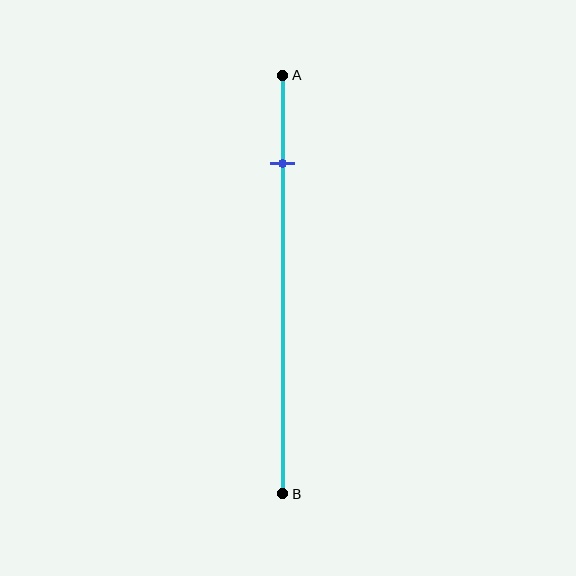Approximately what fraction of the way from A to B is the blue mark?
The blue mark is approximately 20% of the way from A to B.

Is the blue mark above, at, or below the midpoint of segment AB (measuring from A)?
The blue mark is above the midpoint of segment AB.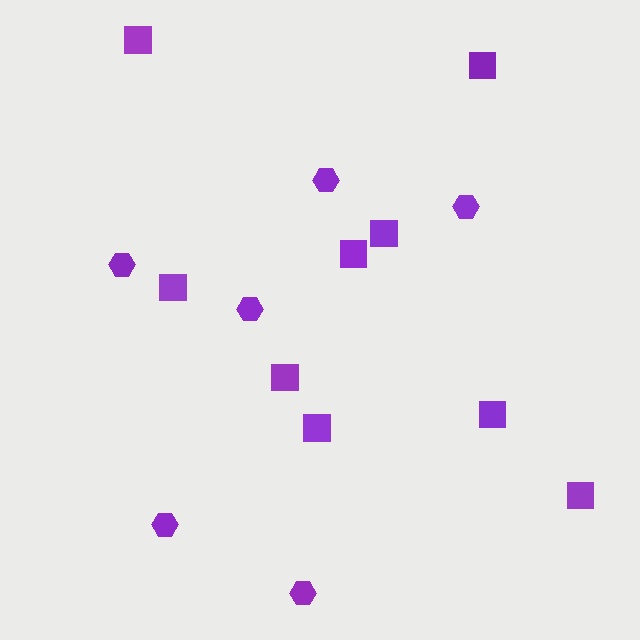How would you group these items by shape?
There are 2 groups: one group of squares (9) and one group of hexagons (6).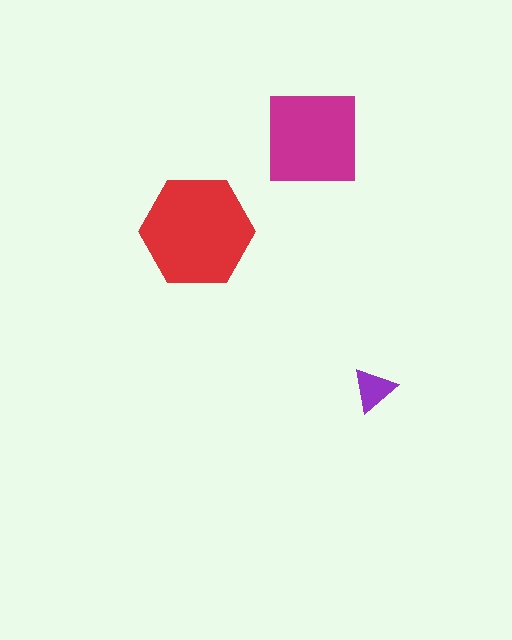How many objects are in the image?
There are 3 objects in the image.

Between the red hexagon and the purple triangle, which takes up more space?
The red hexagon.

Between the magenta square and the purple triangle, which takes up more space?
The magenta square.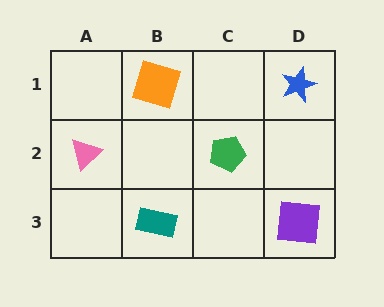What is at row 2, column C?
A green pentagon.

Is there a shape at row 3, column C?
No, that cell is empty.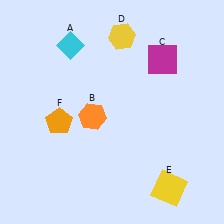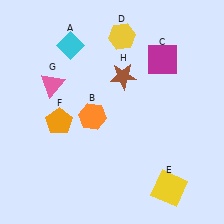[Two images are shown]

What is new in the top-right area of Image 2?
A brown star (H) was added in the top-right area of Image 2.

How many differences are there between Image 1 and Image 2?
There are 2 differences between the two images.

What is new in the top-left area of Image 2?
A pink triangle (G) was added in the top-left area of Image 2.